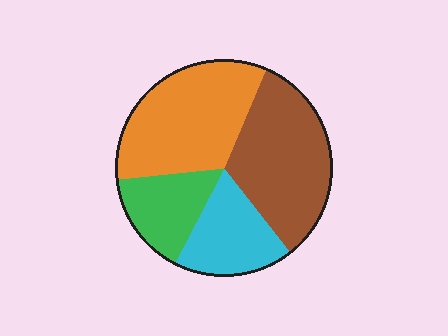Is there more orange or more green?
Orange.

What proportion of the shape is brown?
Brown takes up about one third (1/3) of the shape.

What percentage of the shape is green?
Green covers 16% of the shape.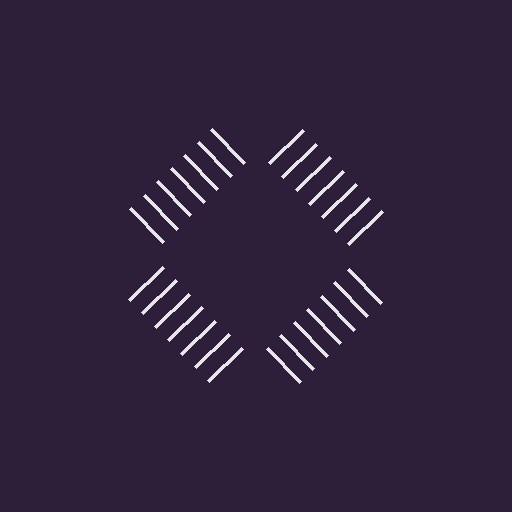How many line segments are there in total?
28 — 7 along each of the 4 edges.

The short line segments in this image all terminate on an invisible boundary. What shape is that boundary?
An illusory square — the line segments terminate on its edges but no continuous stroke is drawn.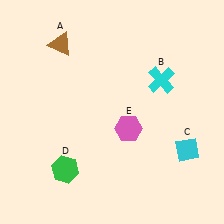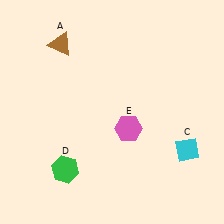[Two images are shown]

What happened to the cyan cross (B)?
The cyan cross (B) was removed in Image 2. It was in the top-right area of Image 1.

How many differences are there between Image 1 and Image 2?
There is 1 difference between the two images.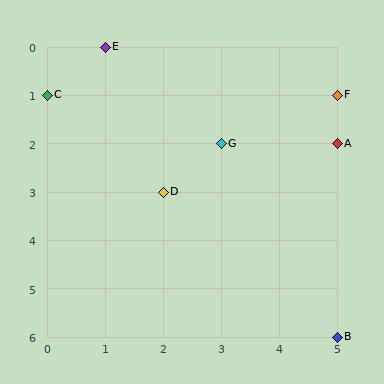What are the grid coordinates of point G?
Point G is at grid coordinates (3, 2).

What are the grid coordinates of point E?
Point E is at grid coordinates (1, 0).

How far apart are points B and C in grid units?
Points B and C are 5 columns and 5 rows apart (about 7.1 grid units diagonally).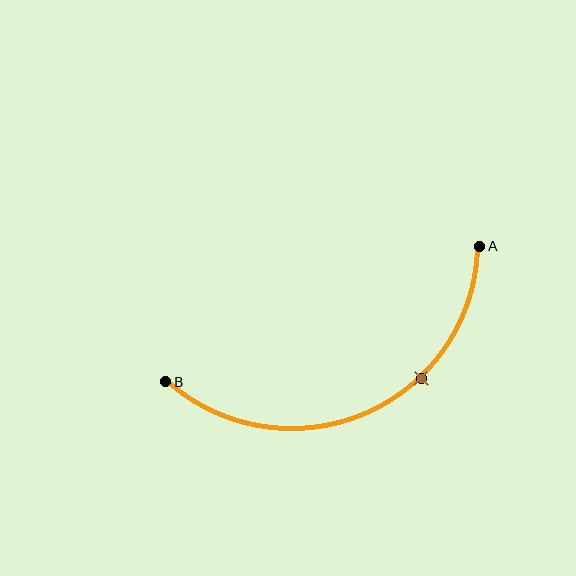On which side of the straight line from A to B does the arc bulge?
The arc bulges below the straight line connecting A and B.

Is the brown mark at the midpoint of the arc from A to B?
No. The brown mark lies on the arc but is closer to endpoint A. The arc midpoint would be at the point on the curve equidistant along the arc from both A and B.